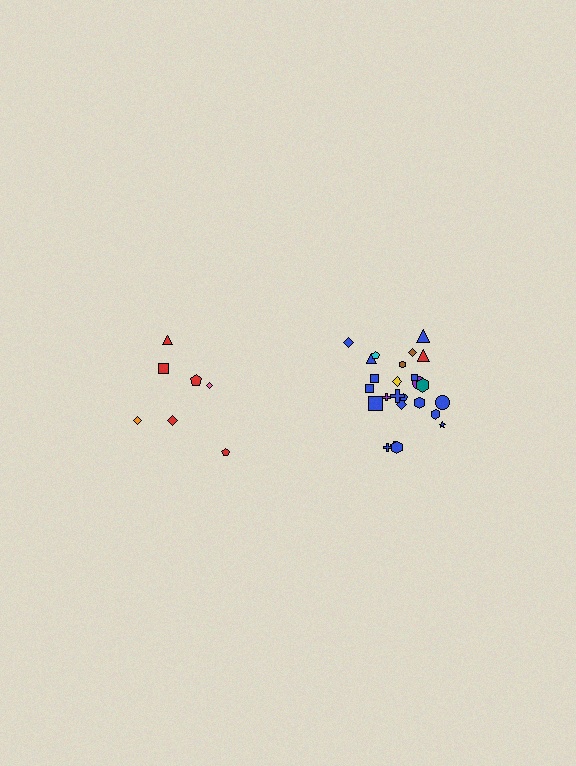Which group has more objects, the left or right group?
The right group.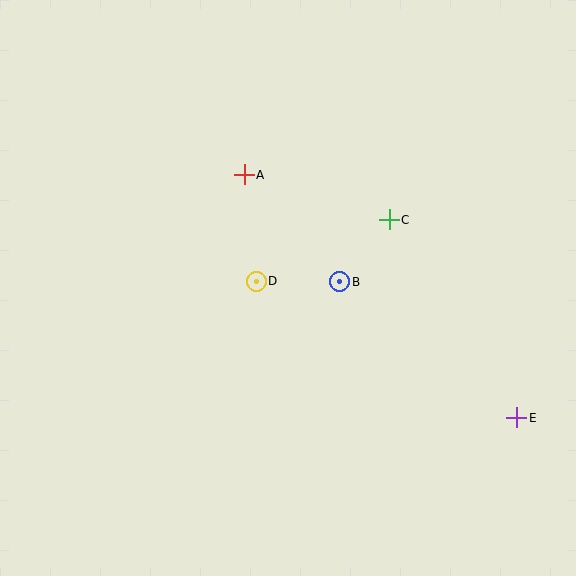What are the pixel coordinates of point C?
Point C is at (389, 220).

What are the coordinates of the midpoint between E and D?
The midpoint between E and D is at (387, 349).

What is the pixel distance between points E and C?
The distance between E and C is 235 pixels.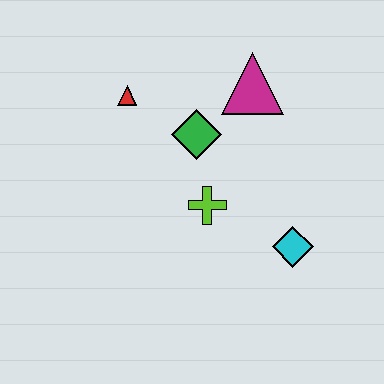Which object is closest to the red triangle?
The green diamond is closest to the red triangle.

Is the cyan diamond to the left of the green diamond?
No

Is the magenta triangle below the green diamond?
No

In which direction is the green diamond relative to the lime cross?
The green diamond is above the lime cross.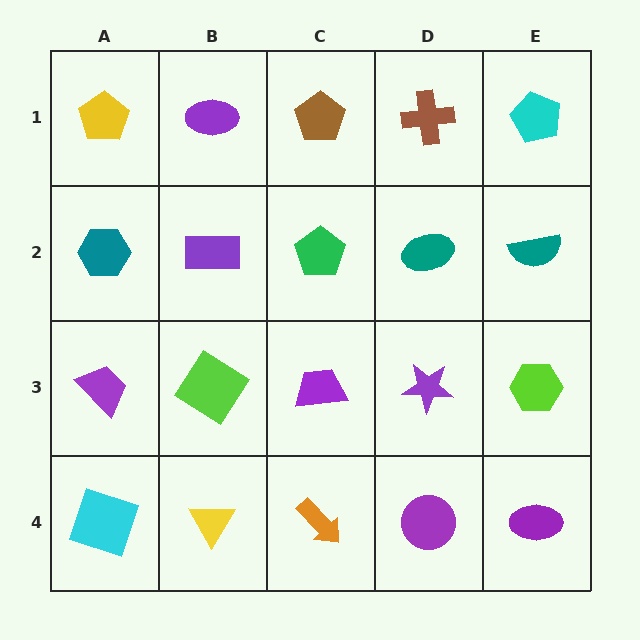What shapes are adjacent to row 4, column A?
A purple trapezoid (row 3, column A), a yellow triangle (row 4, column B).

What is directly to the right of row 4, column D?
A purple ellipse.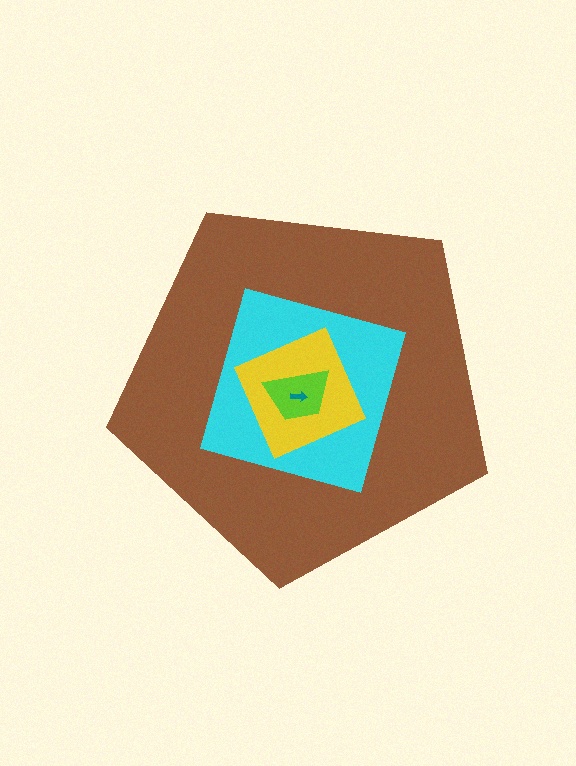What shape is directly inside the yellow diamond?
The lime trapezoid.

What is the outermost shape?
The brown pentagon.